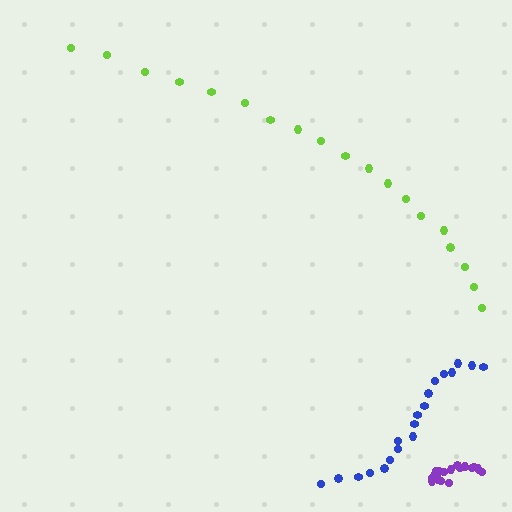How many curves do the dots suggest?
There are 3 distinct paths.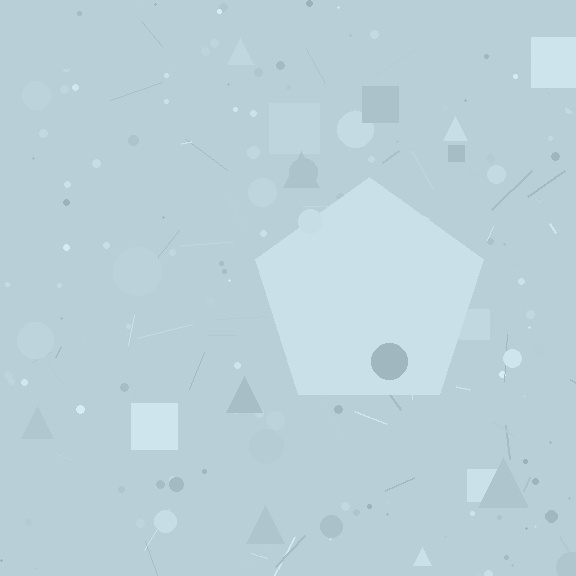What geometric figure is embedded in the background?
A pentagon is embedded in the background.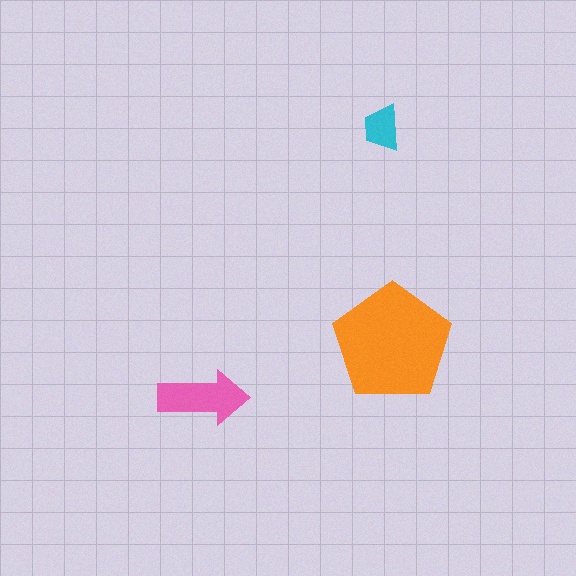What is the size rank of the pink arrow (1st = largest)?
2nd.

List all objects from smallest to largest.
The cyan trapezoid, the pink arrow, the orange pentagon.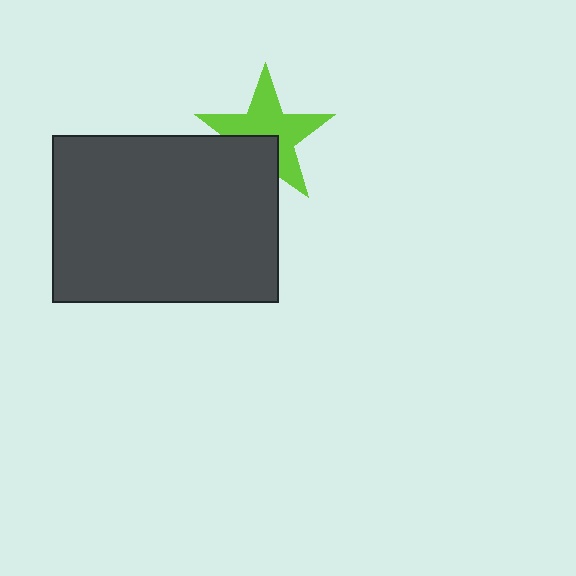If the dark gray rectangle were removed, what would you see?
You would see the complete lime star.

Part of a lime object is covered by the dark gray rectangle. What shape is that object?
It is a star.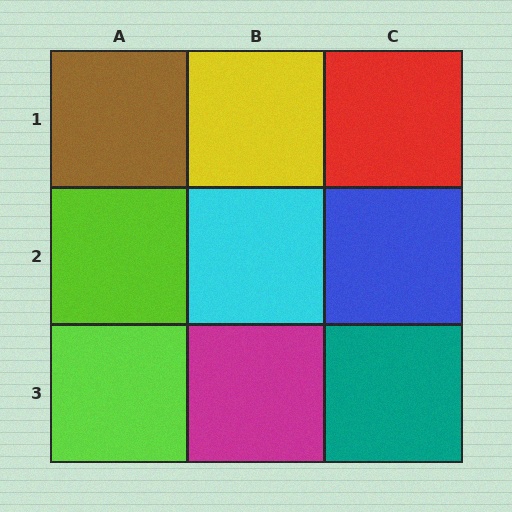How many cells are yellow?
1 cell is yellow.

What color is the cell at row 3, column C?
Teal.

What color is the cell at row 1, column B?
Yellow.